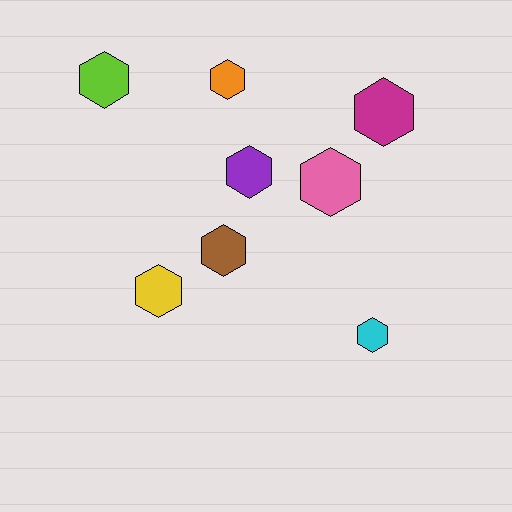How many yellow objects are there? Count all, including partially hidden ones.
There is 1 yellow object.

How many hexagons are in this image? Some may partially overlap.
There are 8 hexagons.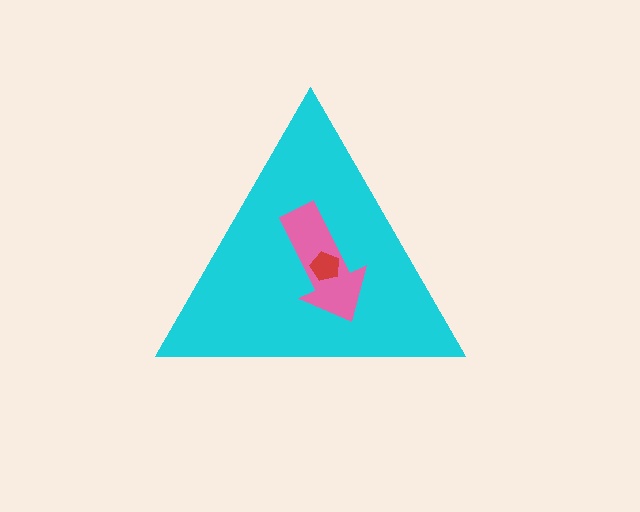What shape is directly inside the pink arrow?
The red pentagon.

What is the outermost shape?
The cyan triangle.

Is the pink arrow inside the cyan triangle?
Yes.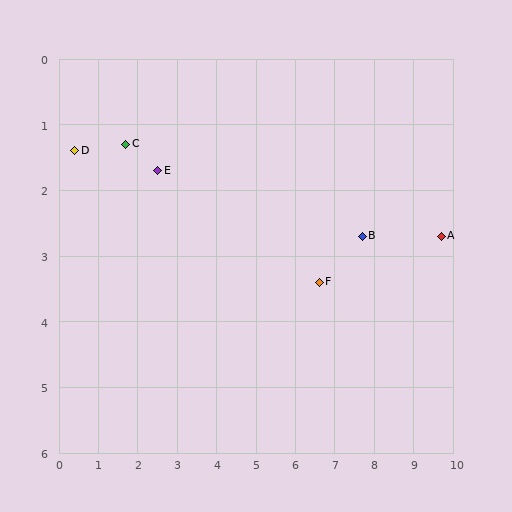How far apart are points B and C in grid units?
Points B and C are about 6.2 grid units apart.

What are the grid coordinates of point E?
Point E is at approximately (2.5, 1.7).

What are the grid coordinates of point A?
Point A is at approximately (9.7, 2.7).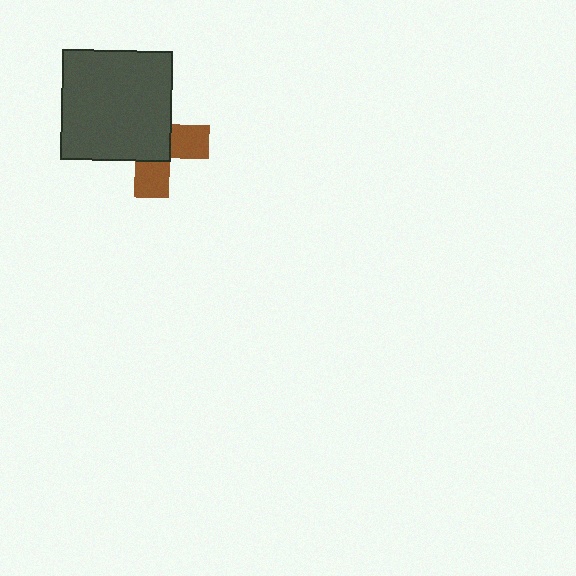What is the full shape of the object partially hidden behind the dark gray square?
The partially hidden object is a brown cross.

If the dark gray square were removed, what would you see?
You would see the complete brown cross.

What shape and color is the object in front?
The object in front is a dark gray square.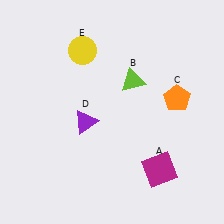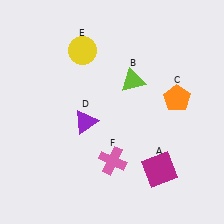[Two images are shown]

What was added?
A pink cross (F) was added in Image 2.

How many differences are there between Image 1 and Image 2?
There is 1 difference between the two images.